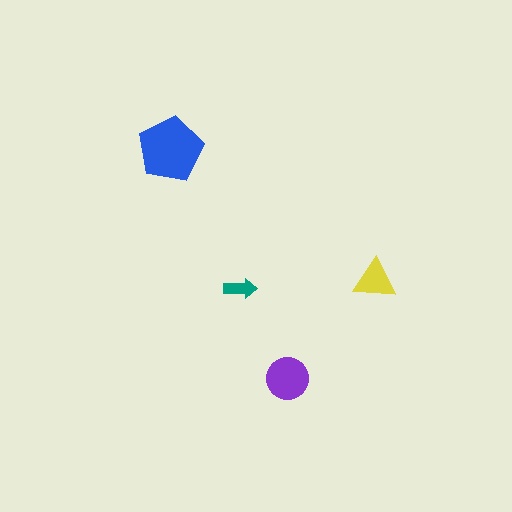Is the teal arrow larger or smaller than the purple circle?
Smaller.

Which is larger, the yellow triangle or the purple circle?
The purple circle.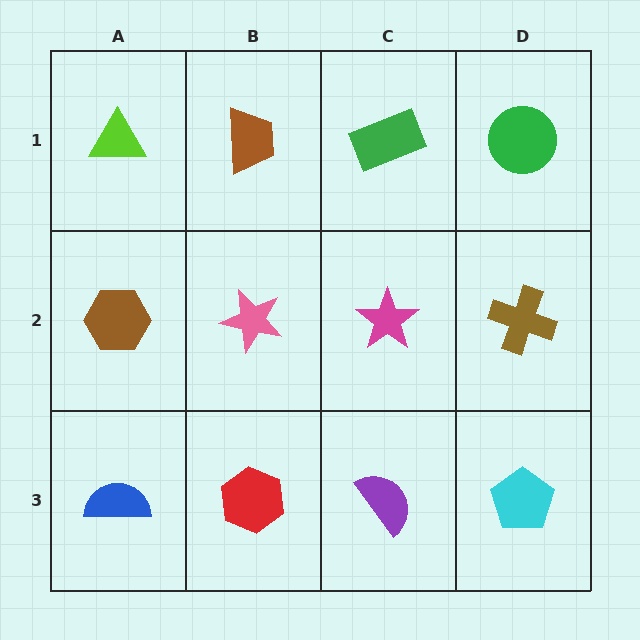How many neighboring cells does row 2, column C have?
4.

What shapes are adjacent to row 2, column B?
A brown trapezoid (row 1, column B), a red hexagon (row 3, column B), a brown hexagon (row 2, column A), a magenta star (row 2, column C).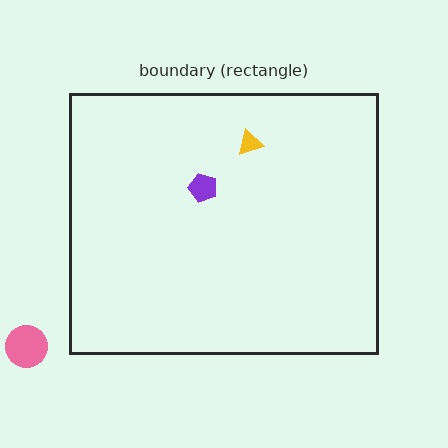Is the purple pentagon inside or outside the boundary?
Inside.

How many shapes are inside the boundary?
2 inside, 1 outside.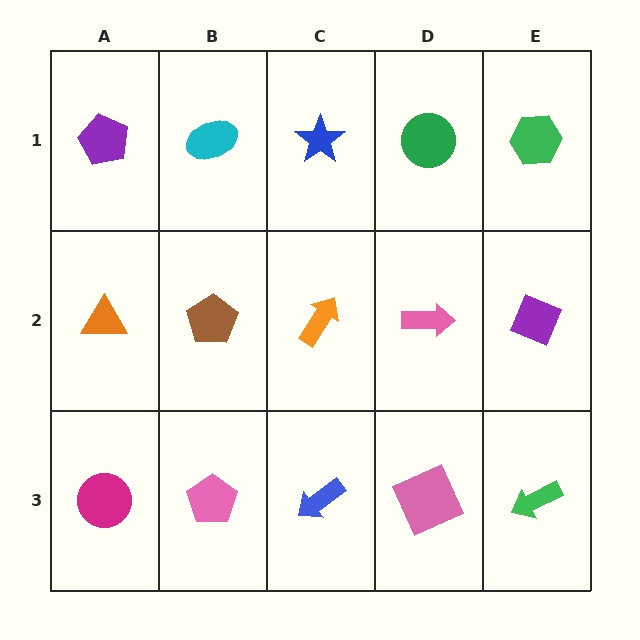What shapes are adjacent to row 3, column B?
A brown pentagon (row 2, column B), a magenta circle (row 3, column A), a blue arrow (row 3, column C).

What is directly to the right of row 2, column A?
A brown pentagon.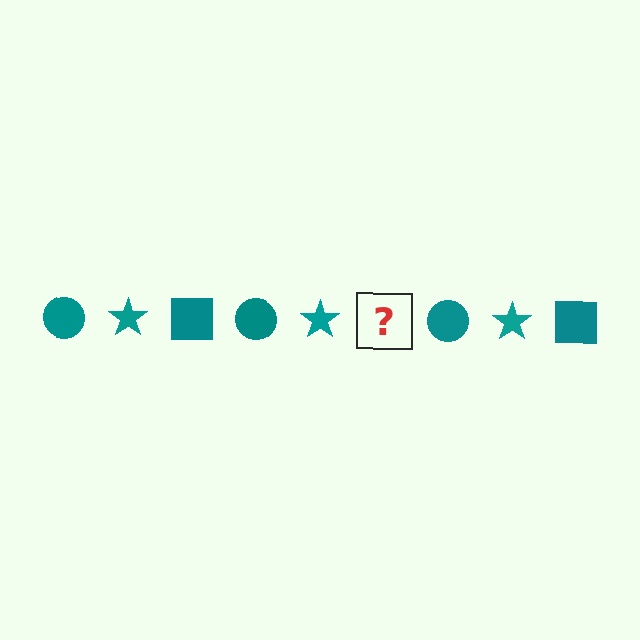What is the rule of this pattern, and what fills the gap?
The rule is that the pattern cycles through circle, star, square shapes in teal. The gap should be filled with a teal square.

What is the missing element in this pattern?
The missing element is a teal square.